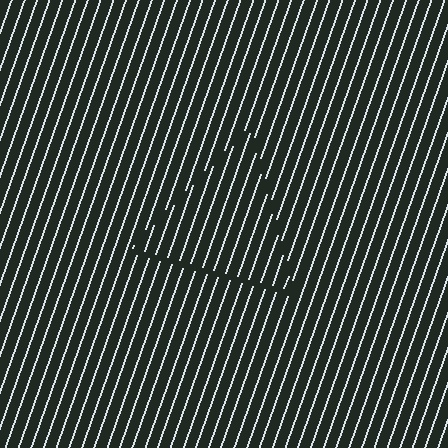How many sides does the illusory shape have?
3 sides — the line-ends trace a triangle.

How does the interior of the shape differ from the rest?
The interior of the shape contains the same grating, shifted by half a period — the contour is defined by the phase discontinuity where line-ends from the inner and outer gratings abut.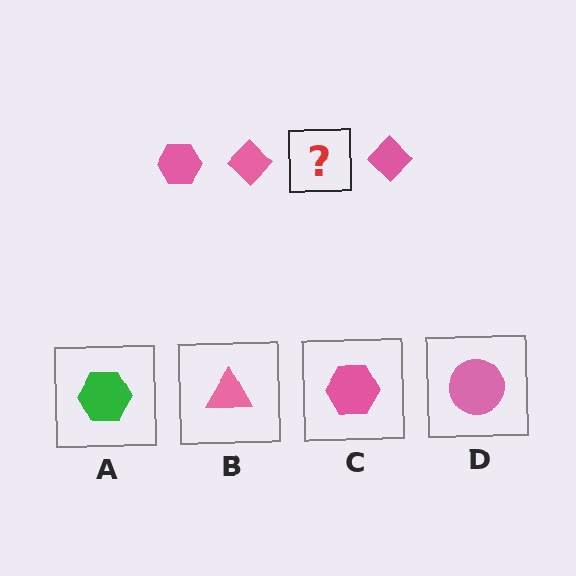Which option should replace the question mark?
Option C.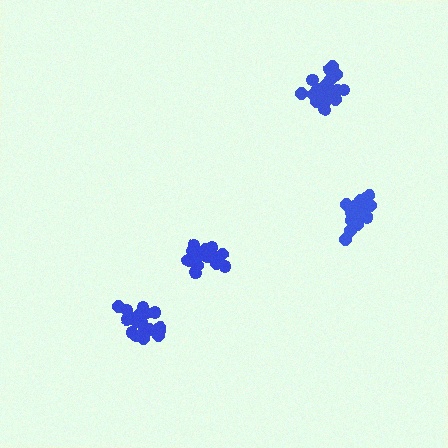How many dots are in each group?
Group 1: 17 dots, Group 2: 21 dots, Group 3: 20 dots, Group 4: 17 dots (75 total).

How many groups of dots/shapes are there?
There are 4 groups.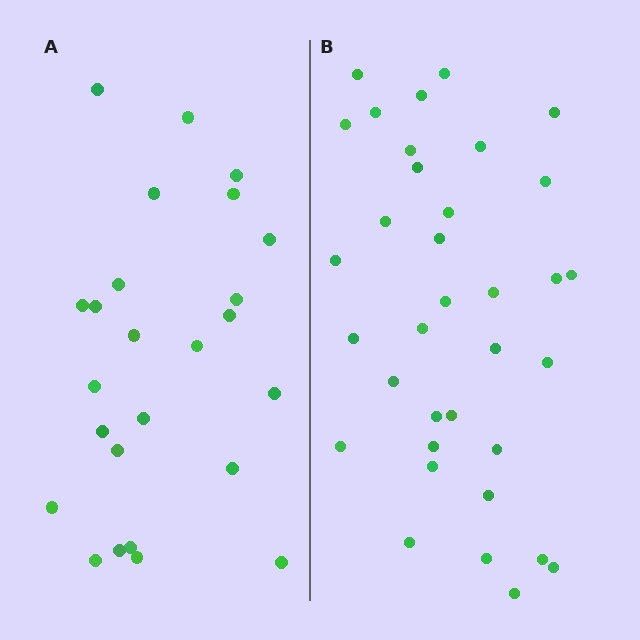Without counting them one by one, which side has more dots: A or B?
Region B (the right region) has more dots.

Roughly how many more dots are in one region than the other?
Region B has roughly 10 or so more dots than region A.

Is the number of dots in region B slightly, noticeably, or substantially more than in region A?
Region B has noticeably more, but not dramatically so. The ratio is roughly 1.4 to 1.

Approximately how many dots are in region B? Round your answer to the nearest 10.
About 40 dots. (The exact count is 35, which rounds to 40.)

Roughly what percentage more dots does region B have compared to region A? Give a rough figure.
About 40% more.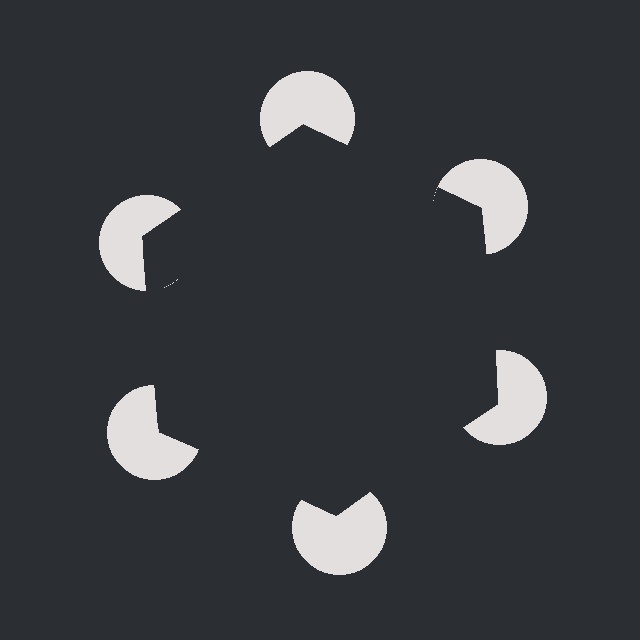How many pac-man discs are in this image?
There are 6 — one at each vertex of the illusory hexagon.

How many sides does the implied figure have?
6 sides.